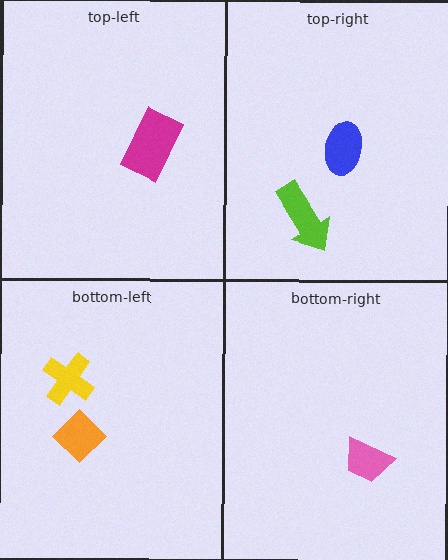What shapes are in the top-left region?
The magenta rectangle.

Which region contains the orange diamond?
The bottom-left region.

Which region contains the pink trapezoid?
The bottom-right region.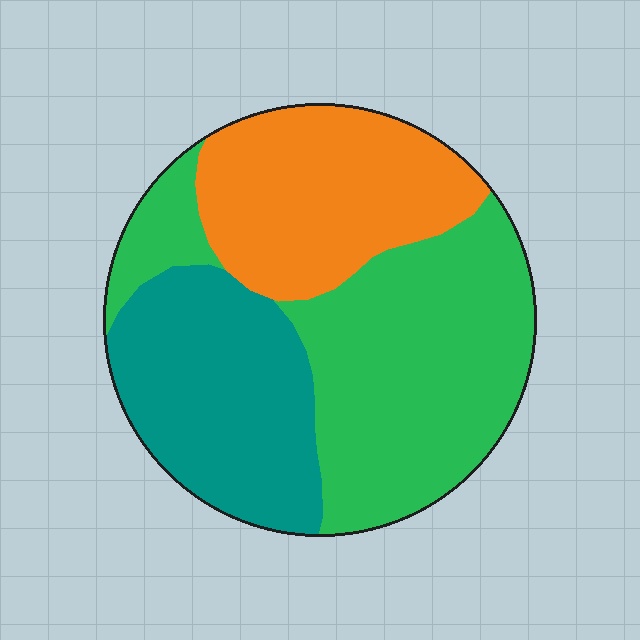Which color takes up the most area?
Green, at roughly 45%.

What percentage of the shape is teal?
Teal covers roughly 30% of the shape.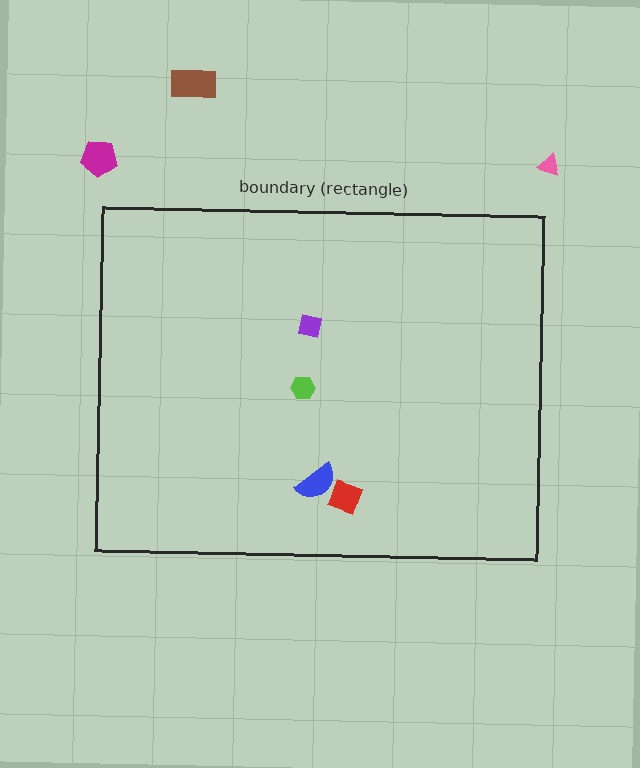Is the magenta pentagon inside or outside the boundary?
Outside.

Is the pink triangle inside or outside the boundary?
Outside.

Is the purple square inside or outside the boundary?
Inside.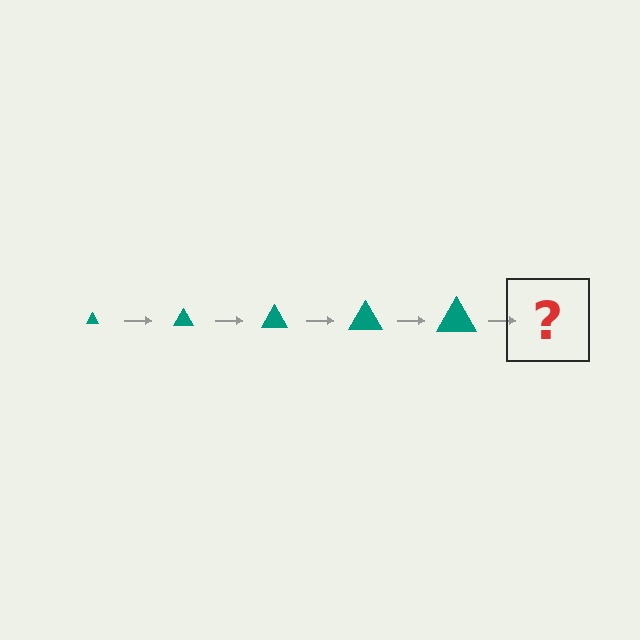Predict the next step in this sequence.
The next step is a teal triangle, larger than the previous one.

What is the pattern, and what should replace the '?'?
The pattern is that the triangle gets progressively larger each step. The '?' should be a teal triangle, larger than the previous one.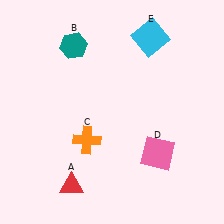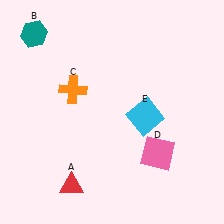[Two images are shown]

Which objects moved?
The objects that moved are: the teal hexagon (B), the orange cross (C), the cyan square (E).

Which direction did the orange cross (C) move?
The orange cross (C) moved up.